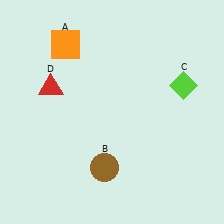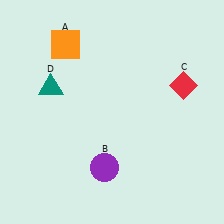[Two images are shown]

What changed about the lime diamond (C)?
In Image 1, C is lime. In Image 2, it changed to red.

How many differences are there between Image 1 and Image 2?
There are 3 differences between the two images.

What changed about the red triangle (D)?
In Image 1, D is red. In Image 2, it changed to teal.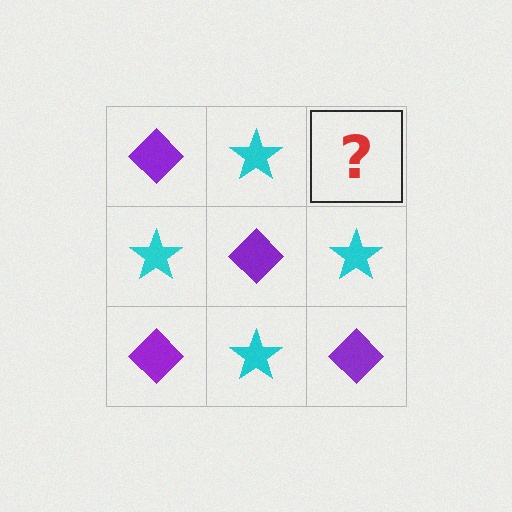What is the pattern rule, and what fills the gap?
The rule is that it alternates purple diamond and cyan star in a checkerboard pattern. The gap should be filled with a purple diamond.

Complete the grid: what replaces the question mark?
The question mark should be replaced with a purple diamond.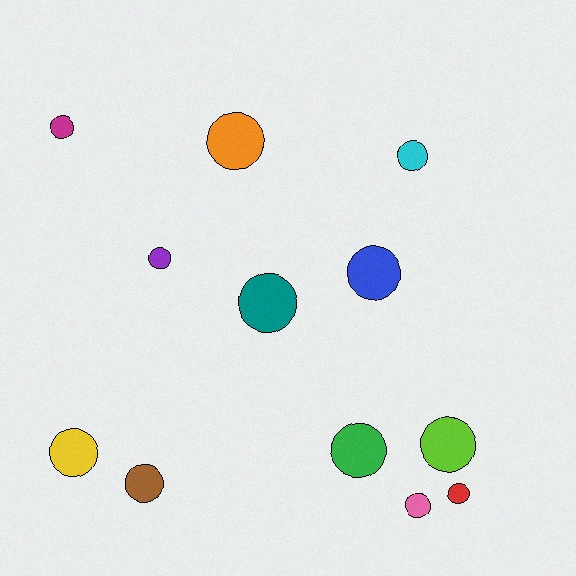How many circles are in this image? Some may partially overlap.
There are 12 circles.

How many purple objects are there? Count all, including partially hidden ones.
There is 1 purple object.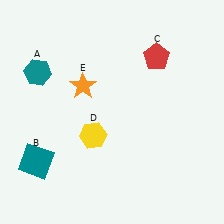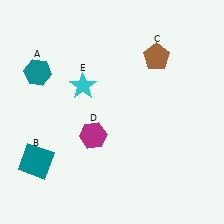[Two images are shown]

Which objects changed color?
C changed from red to brown. D changed from yellow to magenta. E changed from orange to cyan.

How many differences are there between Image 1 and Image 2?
There are 3 differences between the two images.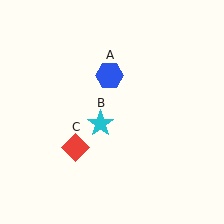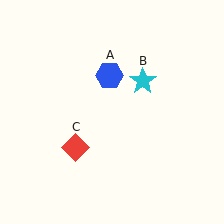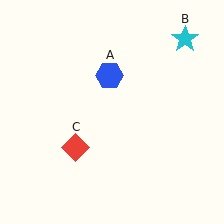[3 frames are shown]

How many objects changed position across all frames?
1 object changed position: cyan star (object B).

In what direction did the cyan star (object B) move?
The cyan star (object B) moved up and to the right.